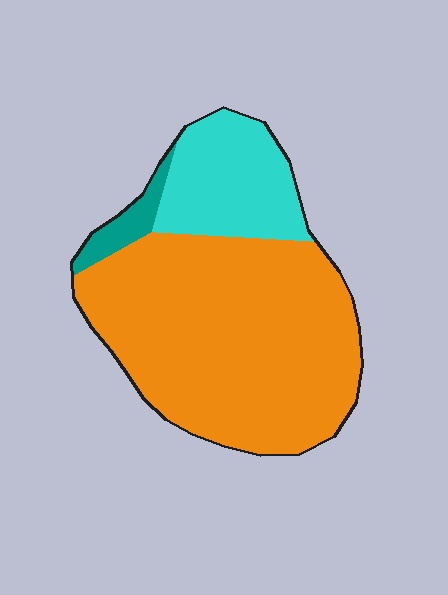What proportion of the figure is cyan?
Cyan takes up about one fifth (1/5) of the figure.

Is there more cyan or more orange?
Orange.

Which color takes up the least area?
Teal, at roughly 5%.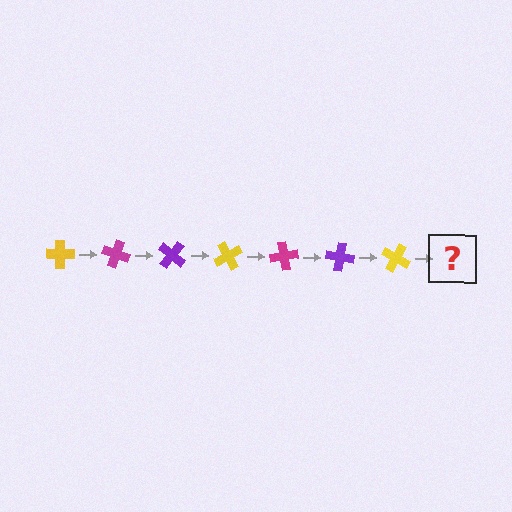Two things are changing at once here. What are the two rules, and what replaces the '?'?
The two rules are that it rotates 20 degrees each step and the color cycles through yellow, magenta, and purple. The '?' should be a magenta cross, rotated 140 degrees from the start.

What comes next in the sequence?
The next element should be a magenta cross, rotated 140 degrees from the start.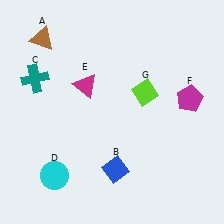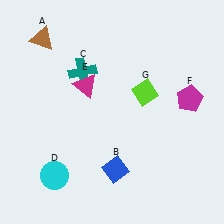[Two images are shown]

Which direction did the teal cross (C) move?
The teal cross (C) moved right.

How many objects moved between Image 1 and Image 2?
1 object moved between the two images.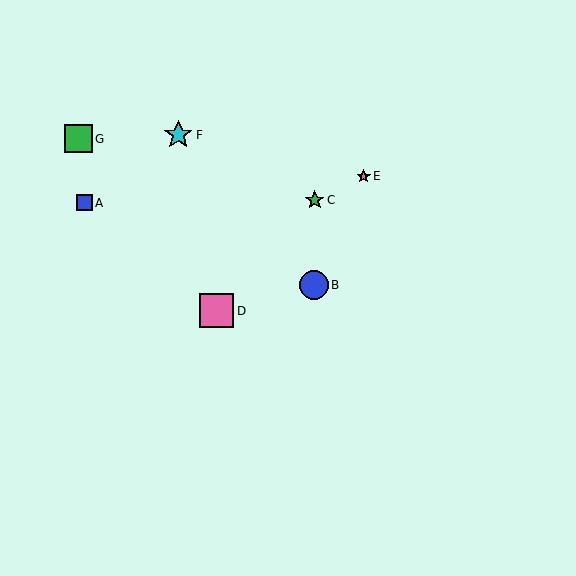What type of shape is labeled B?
Shape B is a blue circle.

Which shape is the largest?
The pink square (labeled D) is the largest.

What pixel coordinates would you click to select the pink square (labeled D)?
Click at (217, 311) to select the pink square D.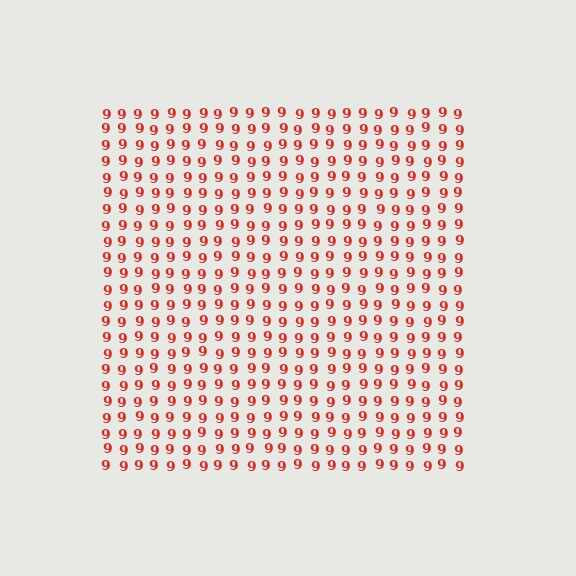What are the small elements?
The small elements are digit 9's.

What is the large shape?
The large shape is a square.